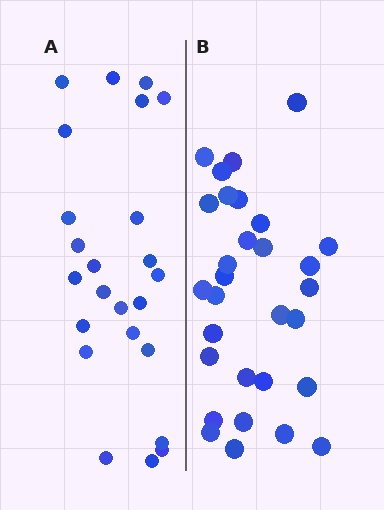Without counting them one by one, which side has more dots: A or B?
Region B (the right region) has more dots.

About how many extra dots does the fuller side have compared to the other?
Region B has about 6 more dots than region A.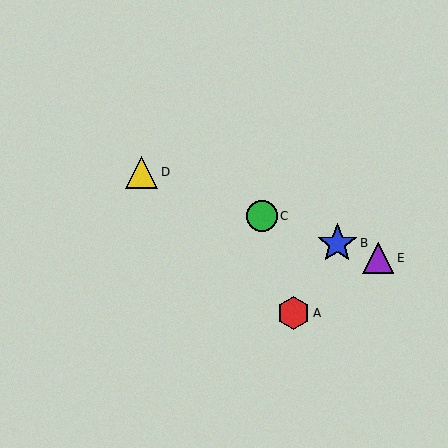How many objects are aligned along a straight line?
4 objects (B, C, D, E) are aligned along a straight line.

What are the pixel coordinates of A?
Object A is at (293, 313).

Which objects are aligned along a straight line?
Objects B, C, D, E are aligned along a straight line.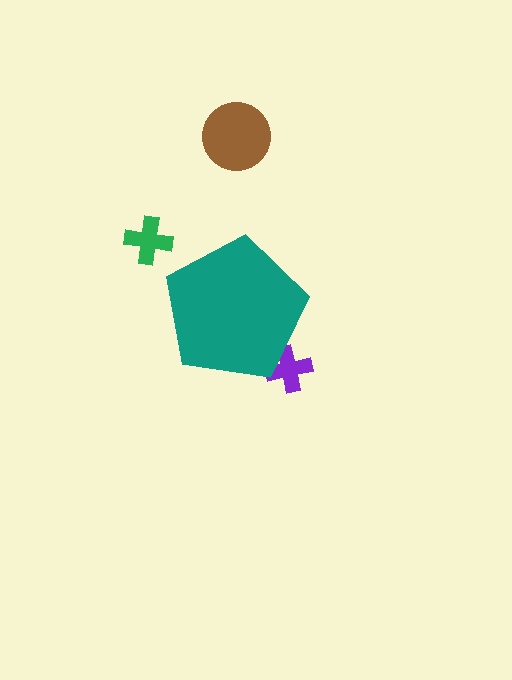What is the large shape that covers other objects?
A teal pentagon.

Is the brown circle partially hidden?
No, the brown circle is fully visible.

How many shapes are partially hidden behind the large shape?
1 shape is partially hidden.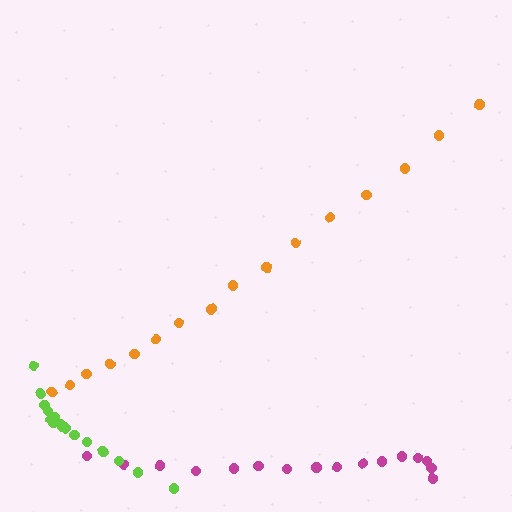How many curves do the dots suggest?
There are 3 distinct paths.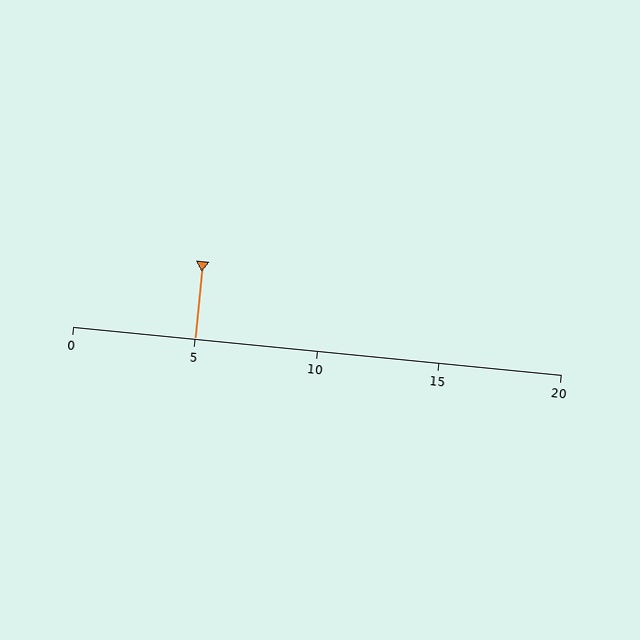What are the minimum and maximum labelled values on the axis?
The axis runs from 0 to 20.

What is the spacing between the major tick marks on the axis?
The major ticks are spaced 5 apart.